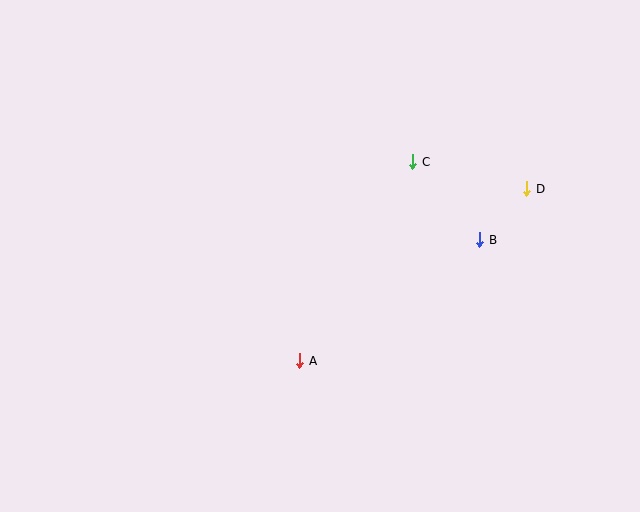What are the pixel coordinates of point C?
Point C is at (413, 162).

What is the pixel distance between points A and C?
The distance between A and C is 229 pixels.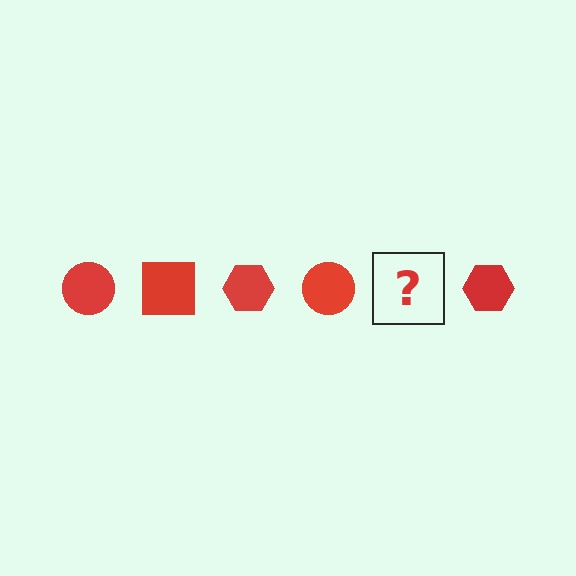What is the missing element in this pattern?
The missing element is a red square.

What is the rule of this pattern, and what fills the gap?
The rule is that the pattern cycles through circle, square, hexagon shapes in red. The gap should be filled with a red square.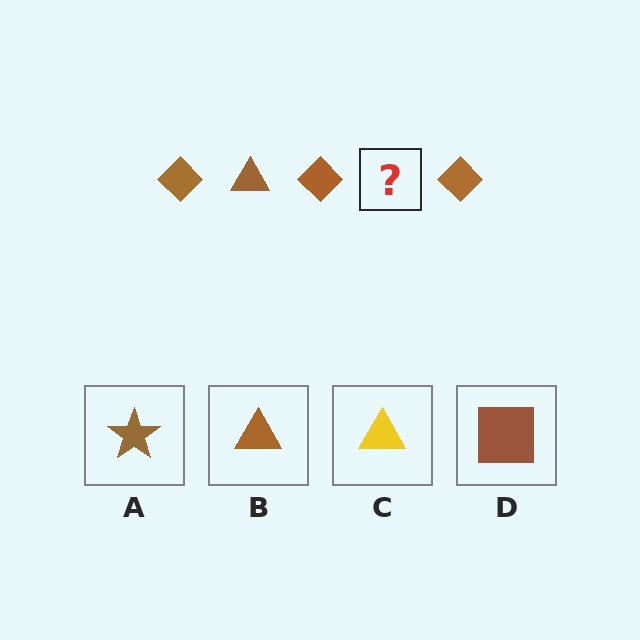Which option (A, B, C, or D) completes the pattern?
B.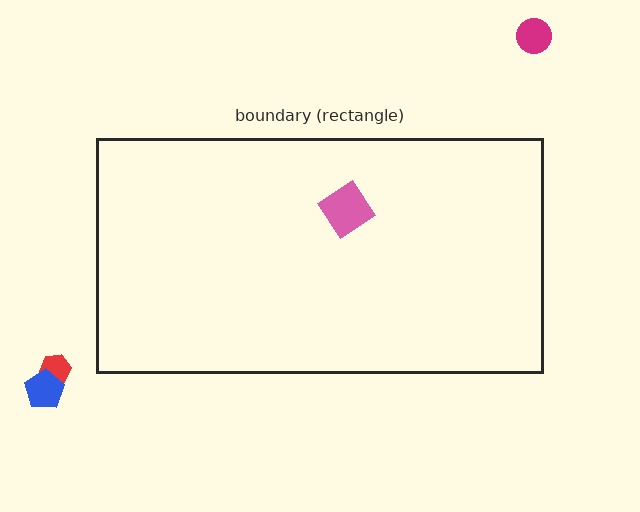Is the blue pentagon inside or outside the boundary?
Outside.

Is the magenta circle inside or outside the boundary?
Outside.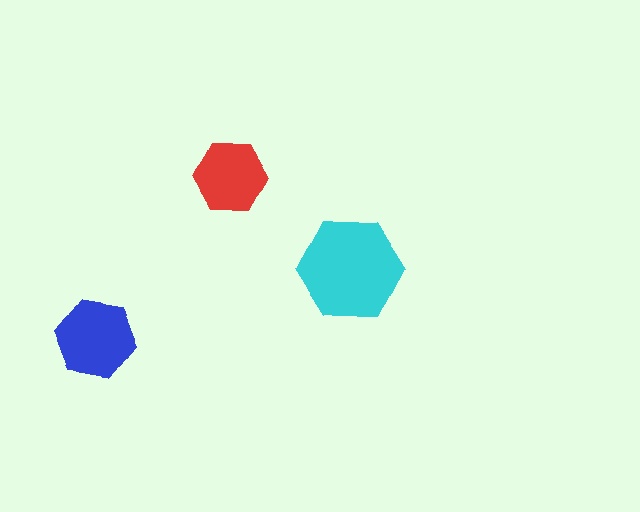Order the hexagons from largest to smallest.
the cyan one, the blue one, the red one.